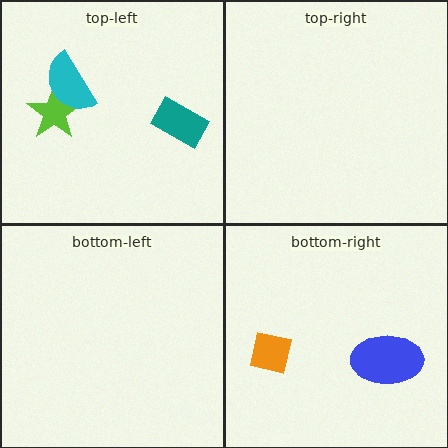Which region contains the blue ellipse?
The bottom-right region.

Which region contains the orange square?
The bottom-right region.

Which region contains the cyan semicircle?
The top-left region.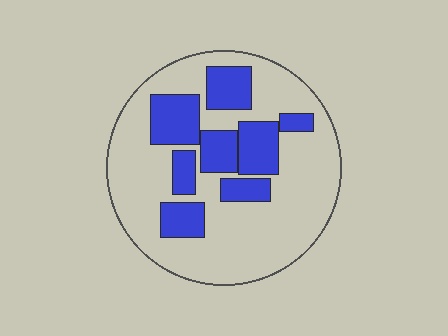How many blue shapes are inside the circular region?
8.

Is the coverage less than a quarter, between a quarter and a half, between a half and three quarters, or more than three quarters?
Between a quarter and a half.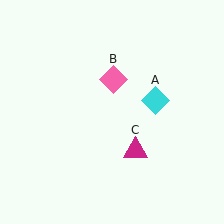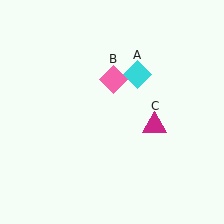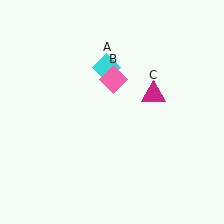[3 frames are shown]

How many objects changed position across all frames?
2 objects changed position: cyan diamond (object A), magenta triangle (object C).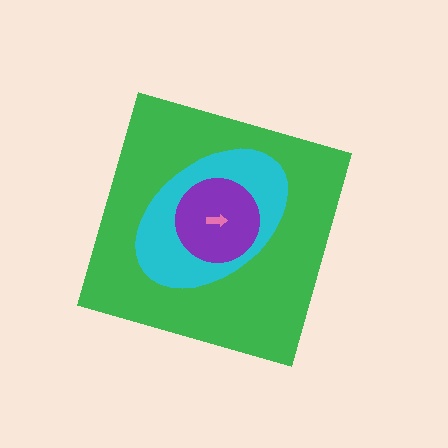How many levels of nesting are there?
4.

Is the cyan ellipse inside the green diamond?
Yes.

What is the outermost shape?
The green diamond.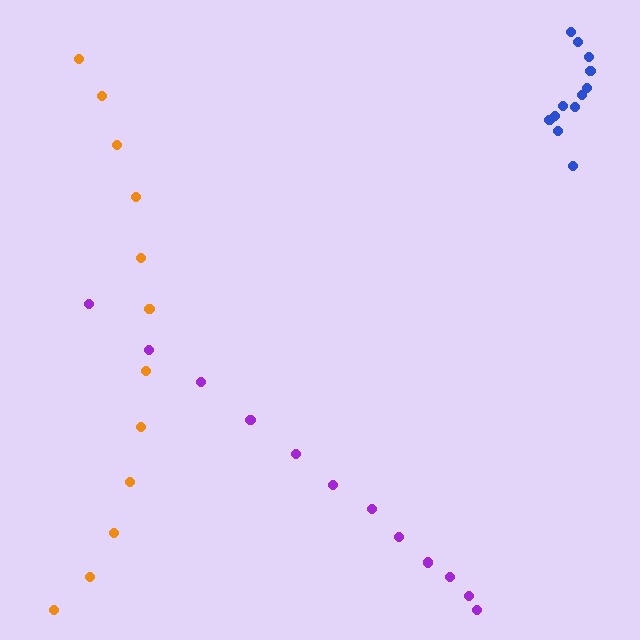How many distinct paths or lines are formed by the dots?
There are 3 distinct paths.